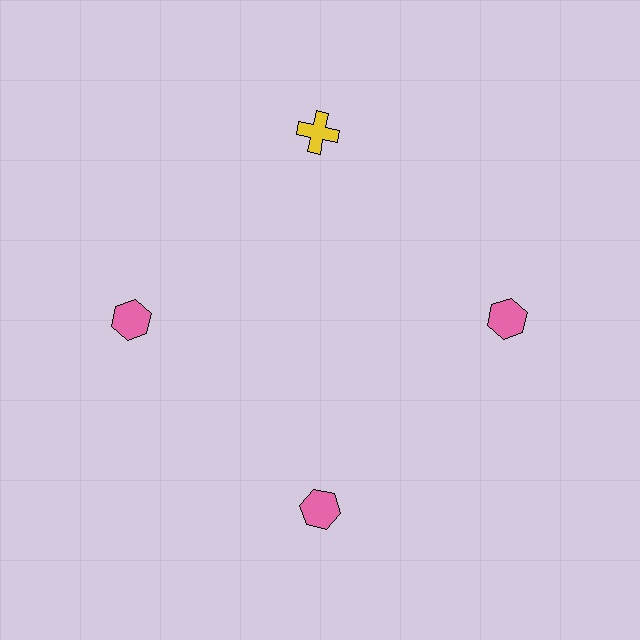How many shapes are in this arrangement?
There are 4 shapes arranged in a ring pattern.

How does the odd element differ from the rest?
It differs in both color (yellow instead of pink) and shape (cross instead of hexagon).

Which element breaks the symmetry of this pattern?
The yellow cross at roughly the 12 o'clock position breaks the symmetry. All other shapes are pink hexagons.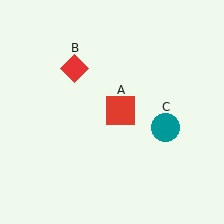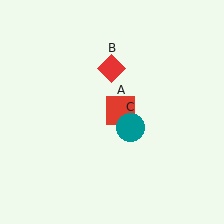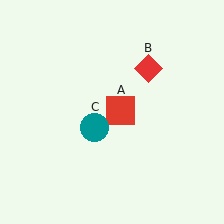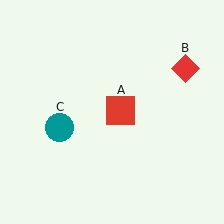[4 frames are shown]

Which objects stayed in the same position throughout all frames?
Red square (object A) remained stationary.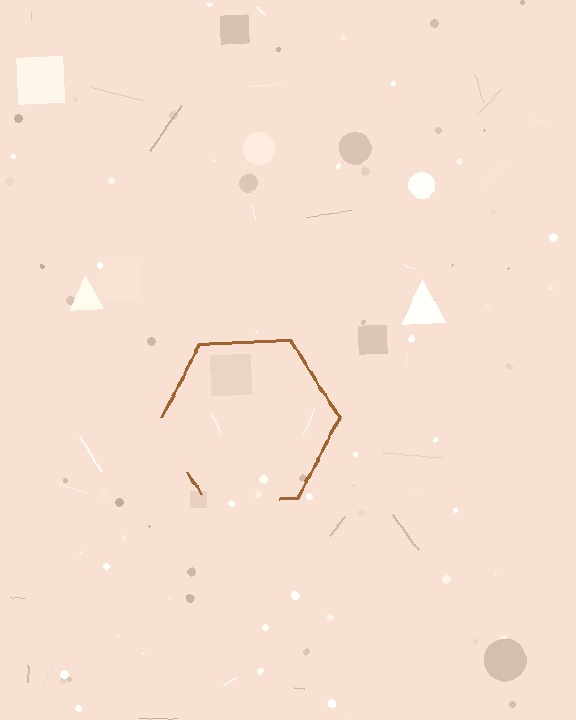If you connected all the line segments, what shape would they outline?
They would outline a hexagon.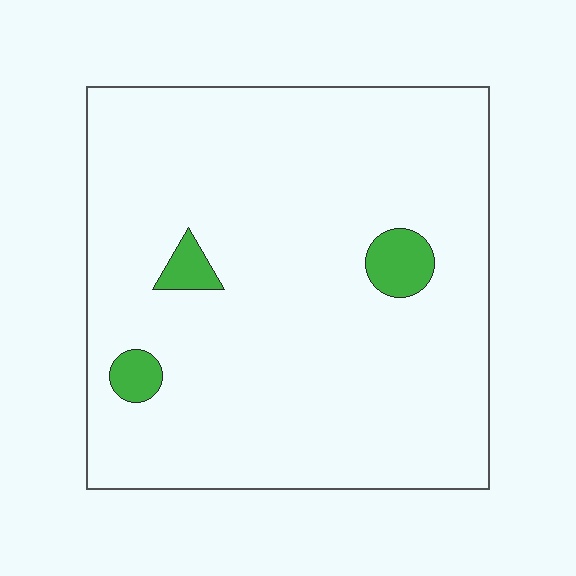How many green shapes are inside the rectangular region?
3.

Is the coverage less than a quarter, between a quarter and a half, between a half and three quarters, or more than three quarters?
Less than a quarter.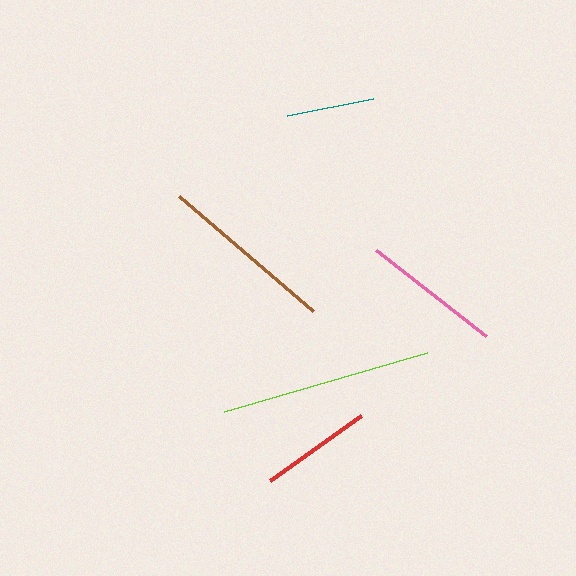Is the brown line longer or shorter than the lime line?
The lime line is longer than the brown line.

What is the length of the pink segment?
The pink segment is approximately 140 pixels long.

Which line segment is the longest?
The lime line is the longest at approximately 212 pixels.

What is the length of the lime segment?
The lime segment is approximately 212 pixels long.